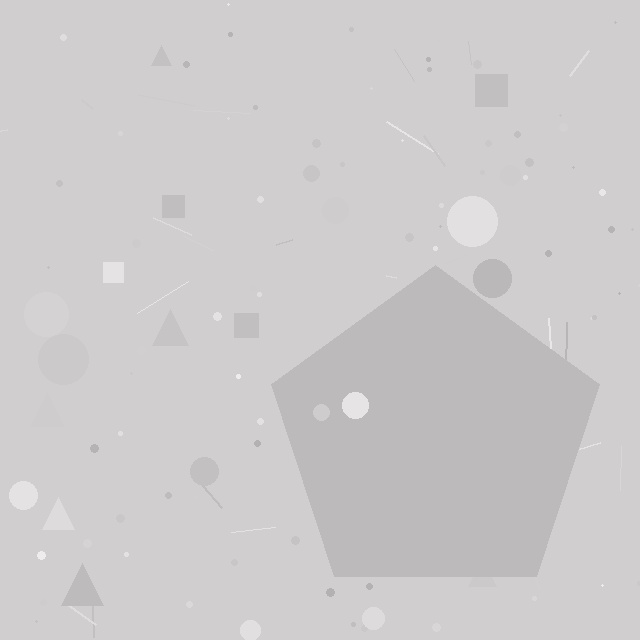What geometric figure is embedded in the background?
A pentagon is embedded in the background.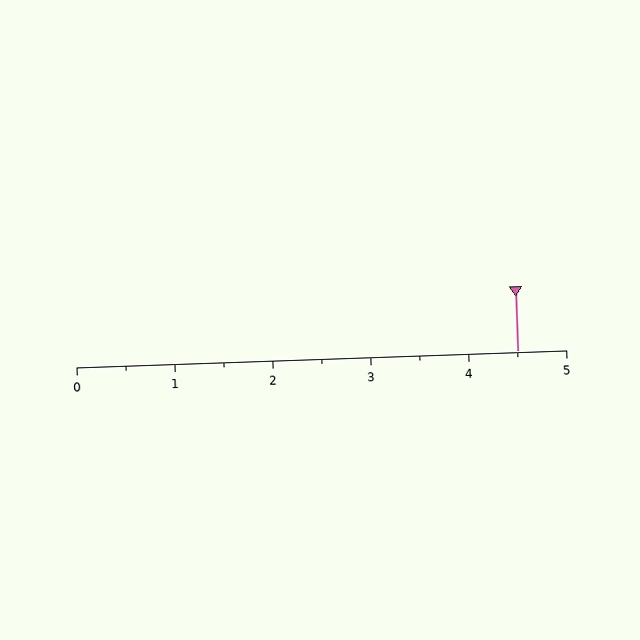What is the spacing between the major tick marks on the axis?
The major ticks are spaced 1 apart.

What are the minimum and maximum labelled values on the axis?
The axis runs from 0 to 5.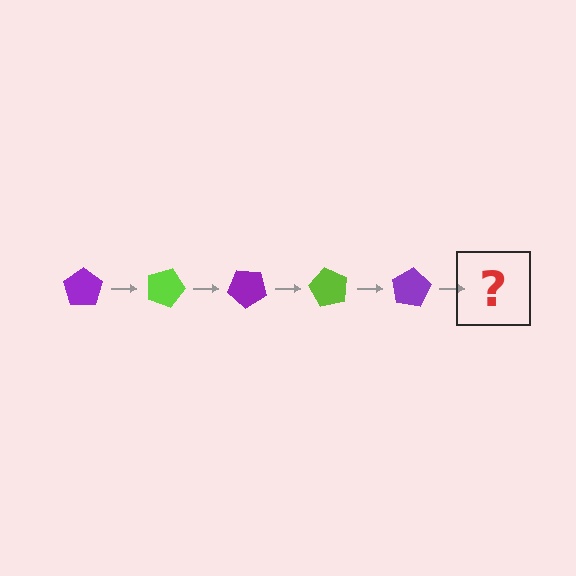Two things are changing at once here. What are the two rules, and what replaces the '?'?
The two rules are that it rotates 20 degrees each step and the color cycles through purple and lime. The '?' should be a lime pentagon, rotated 100 degrees from the start.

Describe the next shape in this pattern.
It should be a lime pentagon, rotated 100 degrees from the start.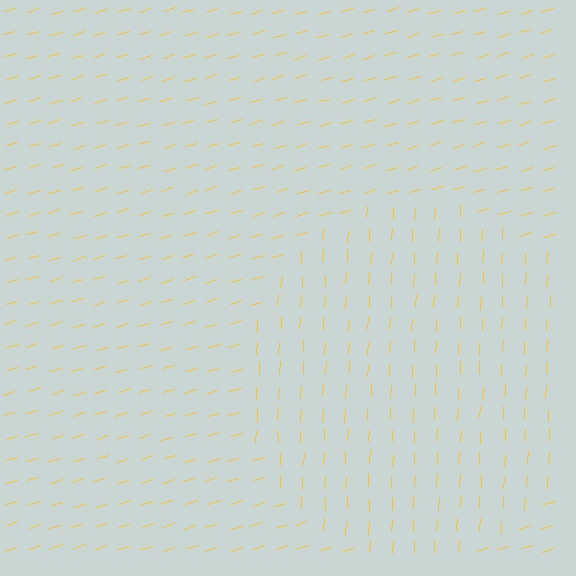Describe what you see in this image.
The image is filled with small yellow line segments. A circle region in the image has lines oriented differently from the surrounding lines, creating a visible texture boundary.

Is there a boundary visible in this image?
Yes, there is a texture boundary formed by a change in line orientation.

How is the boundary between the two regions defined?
The boundary is defined purely by a change in line orientation (approximately 70 degrees difference). All lines are the same color and thickness.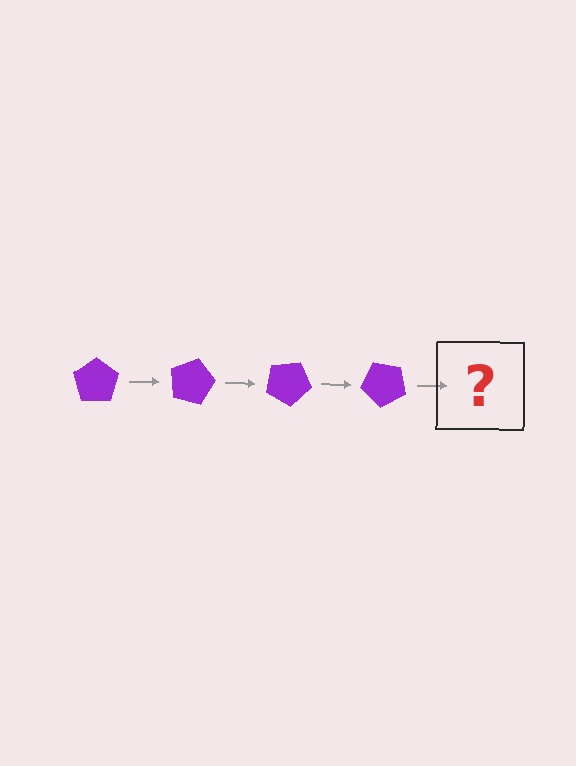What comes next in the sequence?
The next element should be a purple pentagon rotated 60 degrees.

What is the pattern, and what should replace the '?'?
The pattern is that the pentagon rotates 15 degrees each step. The '?' should be a purple pentagon rotated 60 degrees.